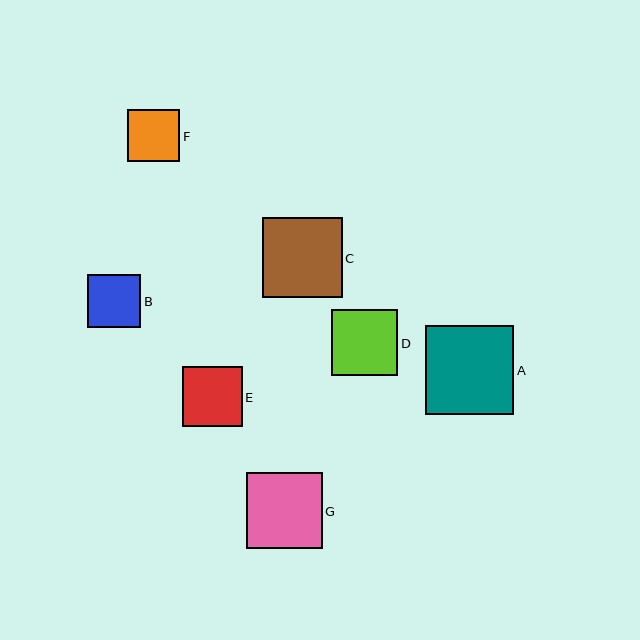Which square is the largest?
Square A is the largest with a size of approximately 88 pixels.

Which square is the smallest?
Square F is the smallest with a size of approximately 53 pixels.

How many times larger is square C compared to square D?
Square C is approximately 1.2 times the size of square D.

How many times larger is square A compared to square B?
Square A is approximately 1.7 times the size of square B.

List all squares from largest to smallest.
From largest to smallest: A, C, G, D, E, B, F.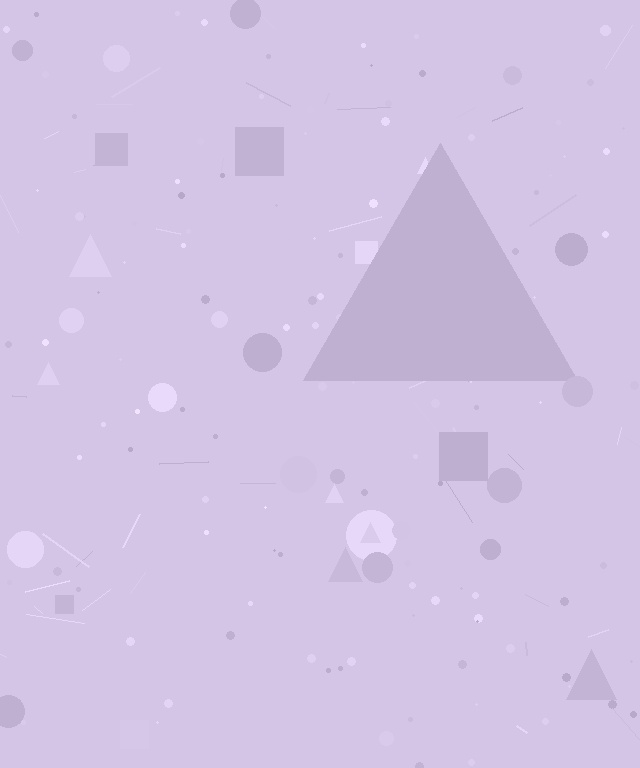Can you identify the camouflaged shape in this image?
The camouflaged shape is a triangle.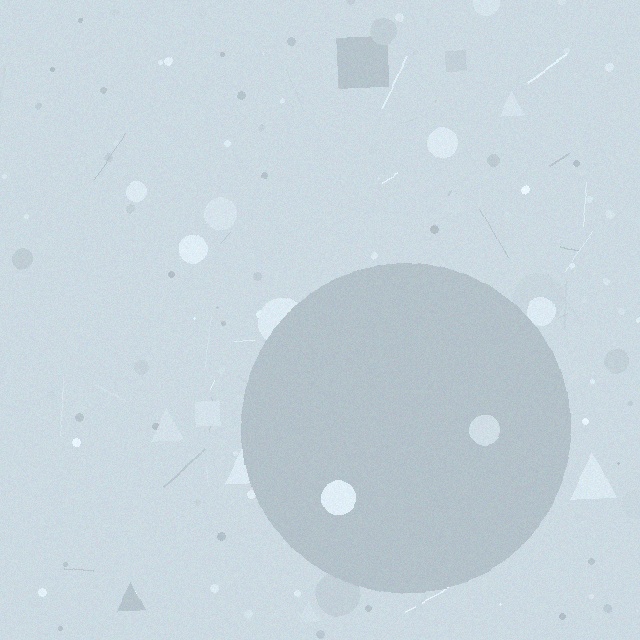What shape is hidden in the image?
A circle is hidden in the image.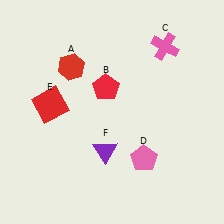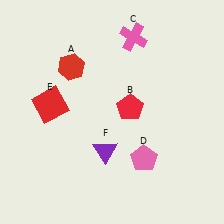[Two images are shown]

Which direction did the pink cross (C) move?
The pink cross (C) moved left.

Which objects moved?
The objects that moved are: the red pentagon (B), the pink cross (C).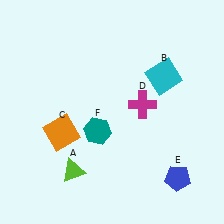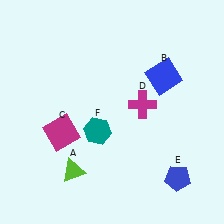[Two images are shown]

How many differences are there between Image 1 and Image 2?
There are 2 differences between the two images.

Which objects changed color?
B changed from cyan to blue. C changed from orange to magenta.